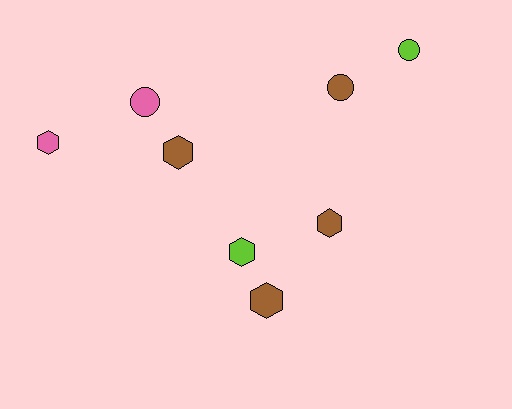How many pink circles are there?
There is 1 pink circle.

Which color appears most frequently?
Brown, with 4 objects.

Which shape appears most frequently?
Hexagon, with 5 objects.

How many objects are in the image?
There are 8 objects.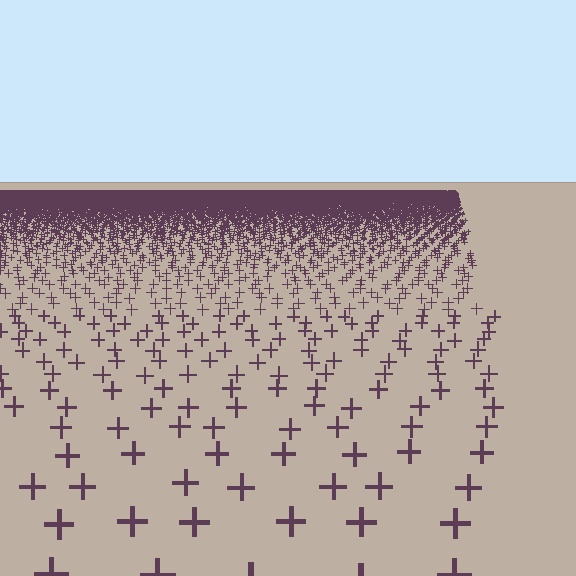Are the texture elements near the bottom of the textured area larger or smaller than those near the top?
Larger. Near the bottom, elements are closer to the viewer and appear at a bigger on-screen size.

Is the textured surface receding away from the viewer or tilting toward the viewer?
The surface is receding away from the viewer. Texture elements get smaller and denser toward the top.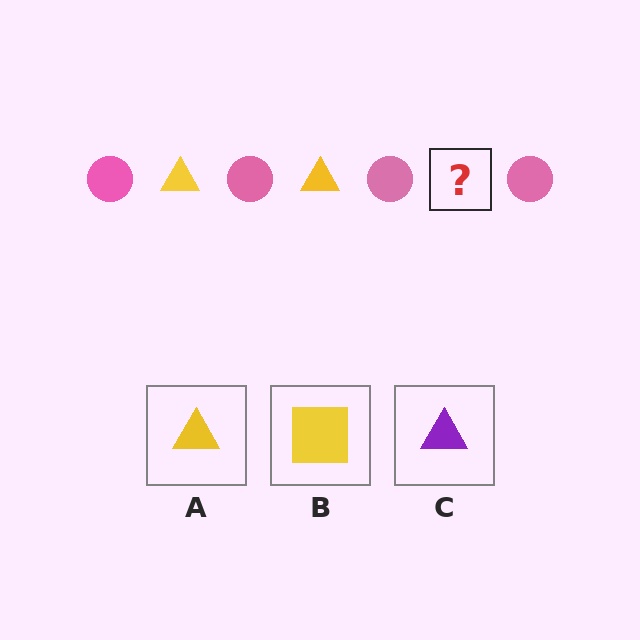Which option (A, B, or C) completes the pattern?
A.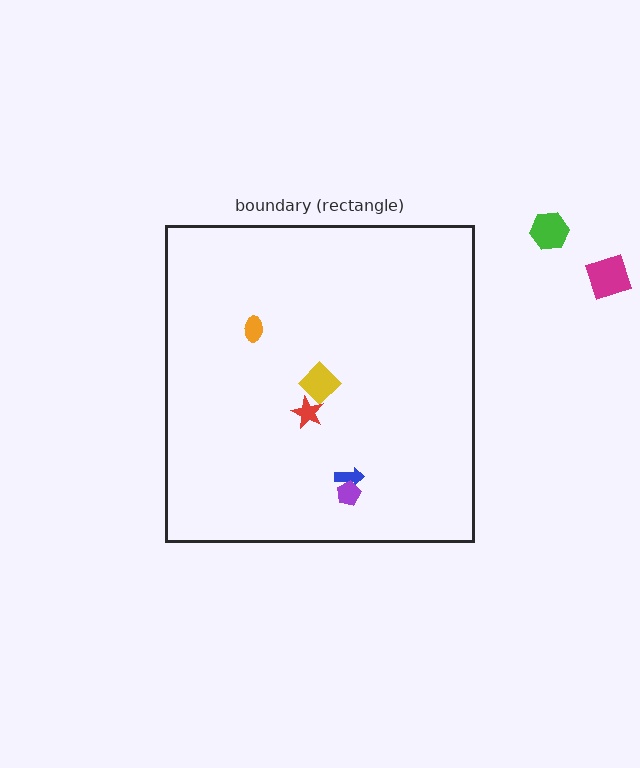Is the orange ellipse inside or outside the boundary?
Inside.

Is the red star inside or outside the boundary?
Inside.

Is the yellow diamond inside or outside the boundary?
Inside.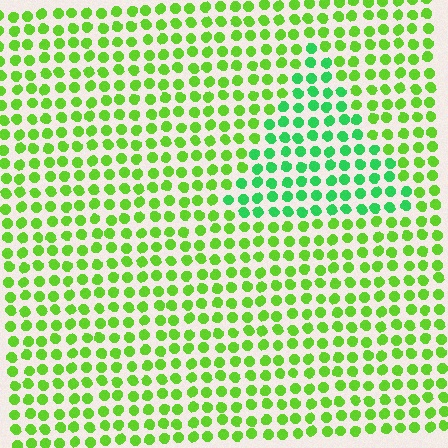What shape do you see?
I see a triangle.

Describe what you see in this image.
The image is filled with small lime elements in a uniform arrangement. A triangle-shaped region is visible where the elements are tinted to a slightly different hue, forming a subtle color boundary.